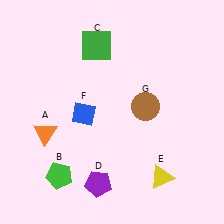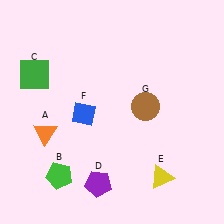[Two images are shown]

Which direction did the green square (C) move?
The green square (C) moved left.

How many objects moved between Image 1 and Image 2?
1 object moved between the two images.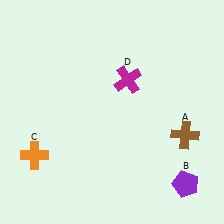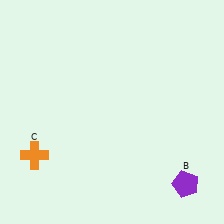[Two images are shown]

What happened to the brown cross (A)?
The brown cross (A) was removed in Image 2. It was in the bottom-right area of Image 1.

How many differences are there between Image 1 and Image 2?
There are 2 differences between the two images.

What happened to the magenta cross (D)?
The magenta cross (D) was removed in Image 2. It was in the top-right area of Image 1.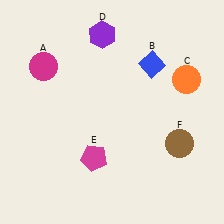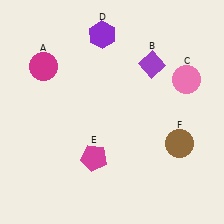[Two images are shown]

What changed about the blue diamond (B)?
In Image 1, B is blue. In Image 2, it changed to purple.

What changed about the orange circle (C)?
In Image 1, C is orange. In Image 2, it changed to pink.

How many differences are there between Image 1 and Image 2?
There are 2 differences between the two images.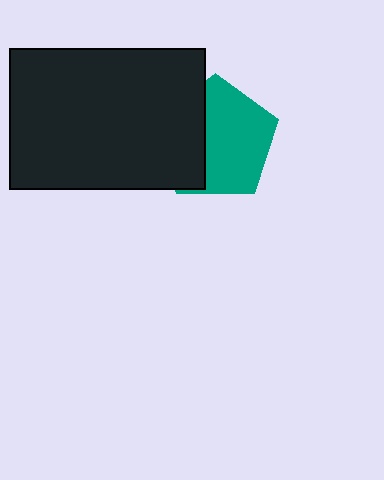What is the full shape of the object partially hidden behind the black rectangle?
The partially hidden object is a teal pentagon.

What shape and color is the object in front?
The object in front is a black rectangle.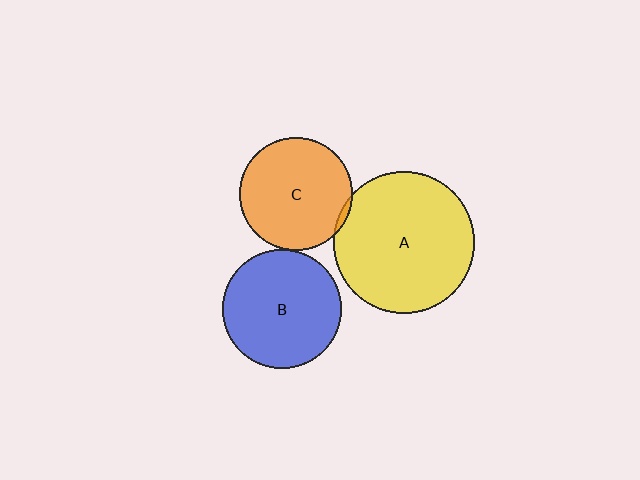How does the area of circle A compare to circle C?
Approximately 1.6 times.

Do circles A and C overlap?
Yes.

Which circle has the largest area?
Circle A (yellow).